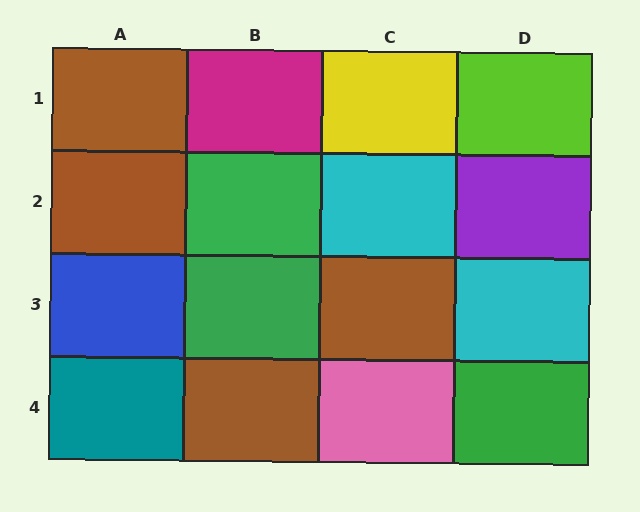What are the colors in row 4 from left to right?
Teal, brown, pink, green.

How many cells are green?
3 cells are green.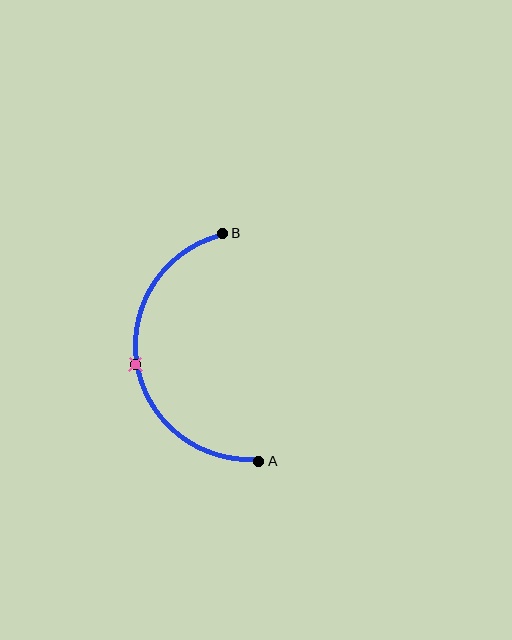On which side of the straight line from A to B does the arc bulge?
The arc bulges to the left of the straight line connecting A and B.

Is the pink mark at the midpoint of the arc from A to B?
Yes. The pink mark lies on the arc at equal arc-length from both A and B — it is the arc midpoint.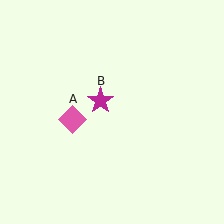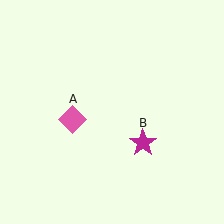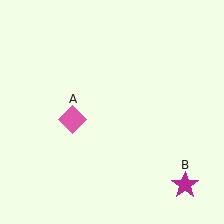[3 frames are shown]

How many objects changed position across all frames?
1 object changed position: magenta star (object B).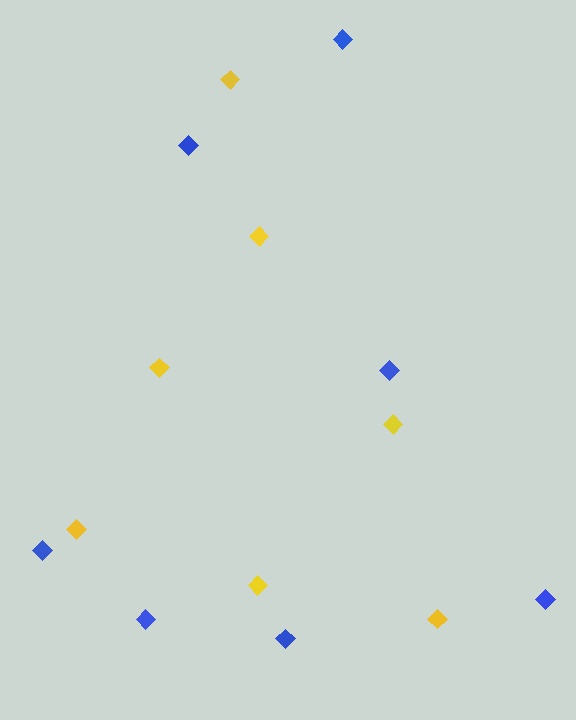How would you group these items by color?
There are 2 groups: one group of blue diamonds (7) and one group of yellow diamonds (7).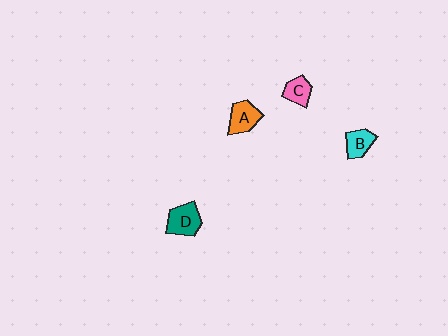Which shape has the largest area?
Shape D (teal).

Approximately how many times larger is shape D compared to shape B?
Approximately 1.3 times.